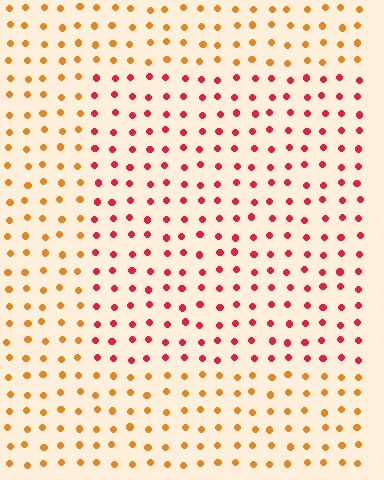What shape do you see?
I see a rectangle.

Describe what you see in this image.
The image is filled with small orange elements in a uniform arrangement. A rectangle-shaped region is visible where the elements are tinted to a slightly different hue, forming a subtle color boundary.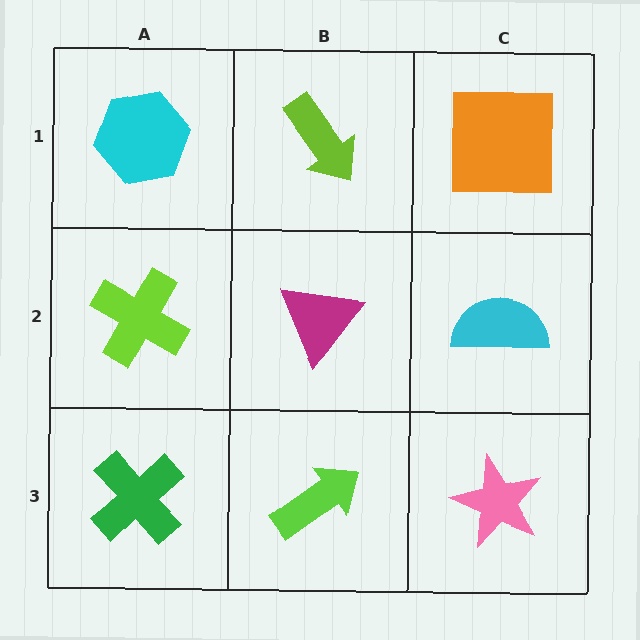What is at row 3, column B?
A lime arrow.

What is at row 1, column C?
An orange square.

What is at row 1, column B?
A lime arrow.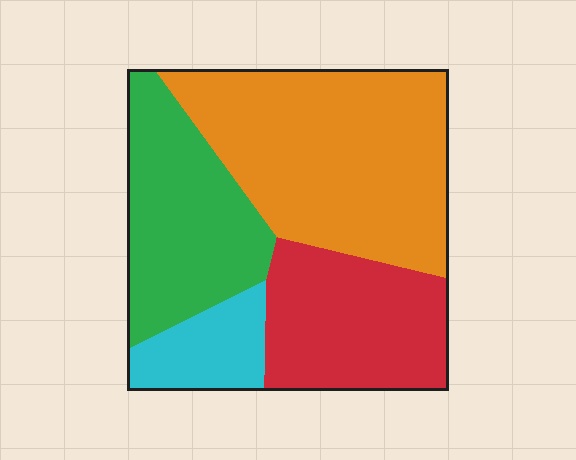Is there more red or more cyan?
Red.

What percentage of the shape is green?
Green covers 25% of the shape.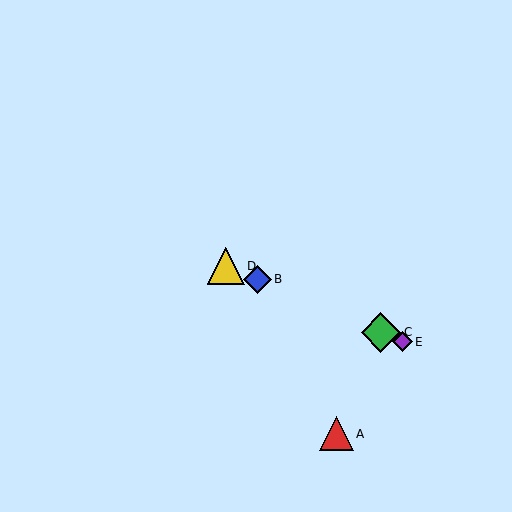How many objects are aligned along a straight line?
4 objects (B, C, D, E) are aligned along a straight line.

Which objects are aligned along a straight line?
Objects B, C, D, E are aligned along a straight line.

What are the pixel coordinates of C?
Object C is at (381, 332).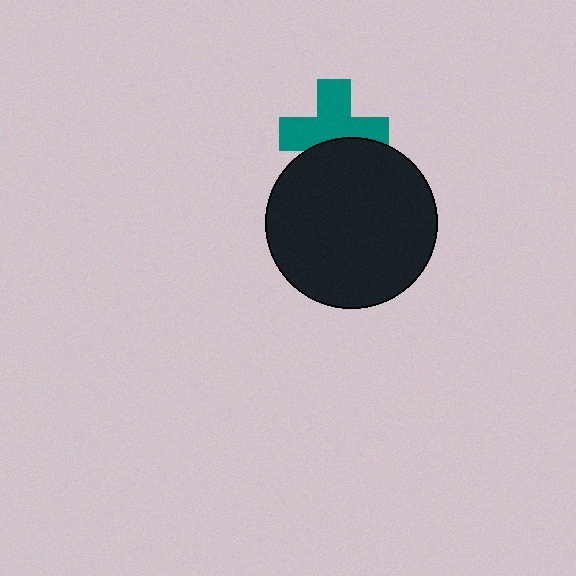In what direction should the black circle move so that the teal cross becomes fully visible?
The black circle should move down. That is the shortest direction to clear the overlap and leave the teal cross fully visible.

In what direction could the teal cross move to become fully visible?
The teal cross could move up. That would shift it out from behind the black circle entirely.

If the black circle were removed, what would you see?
You would see the complete teal cross.